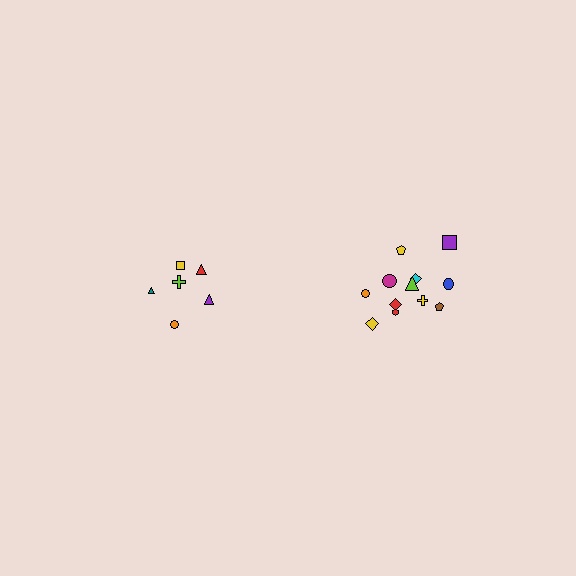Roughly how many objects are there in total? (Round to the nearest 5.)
Roughly 20 objects in total.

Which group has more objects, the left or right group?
The right group.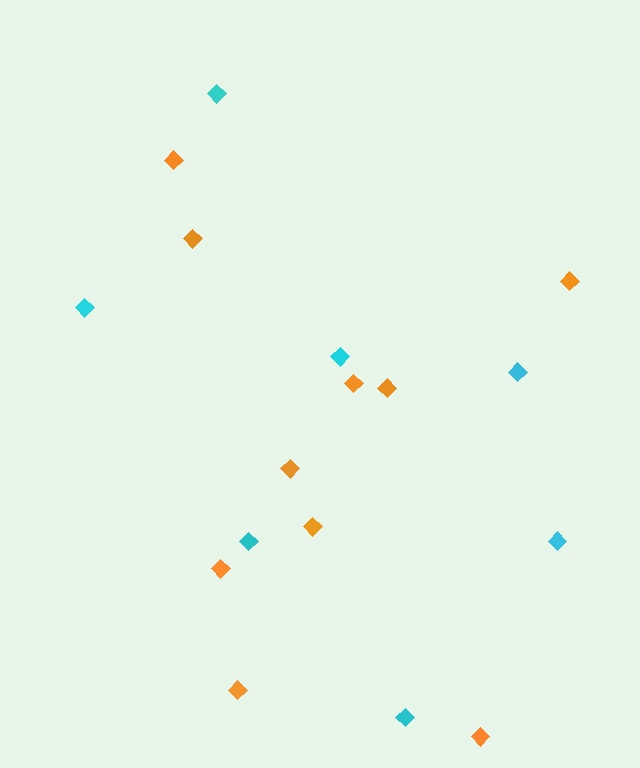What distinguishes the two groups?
There are 2 groups: one group of cyan diamonds (7) and one group of orange diamonds (10).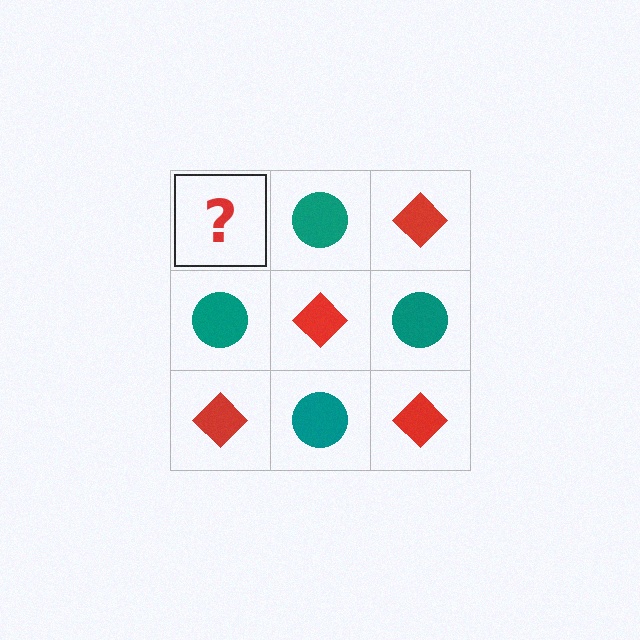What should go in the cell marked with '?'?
The missing cell should contain a red diamond.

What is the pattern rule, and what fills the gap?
The rule is that it alternates red diamond and teal circle in a checkerboard pattern. The gap should be filled with a red diamond.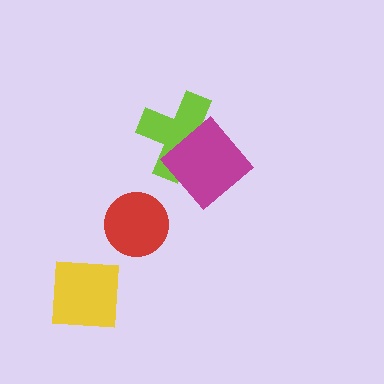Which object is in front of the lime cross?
The magenta diamond is in front of the lime cross.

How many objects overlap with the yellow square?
0 objects overlap with the yellow square.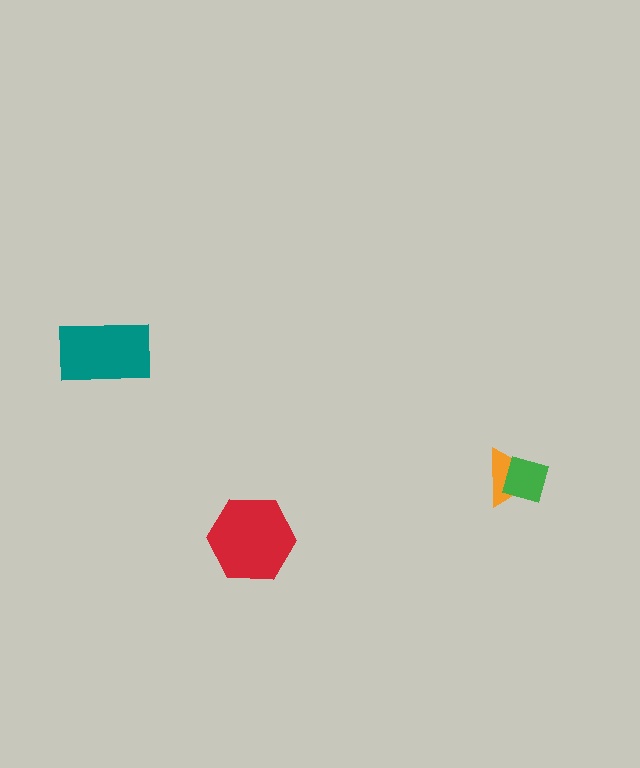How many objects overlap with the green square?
1 object overlaps with the green square.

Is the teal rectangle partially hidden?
No, no other shape covers it.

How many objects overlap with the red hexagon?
0 objects overlap with the red hexagon.